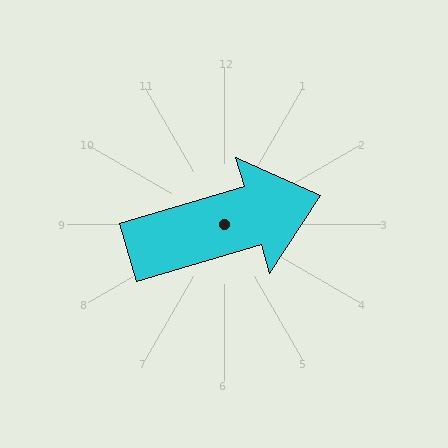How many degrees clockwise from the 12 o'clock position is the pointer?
Approximately 74 degrees.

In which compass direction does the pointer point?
East.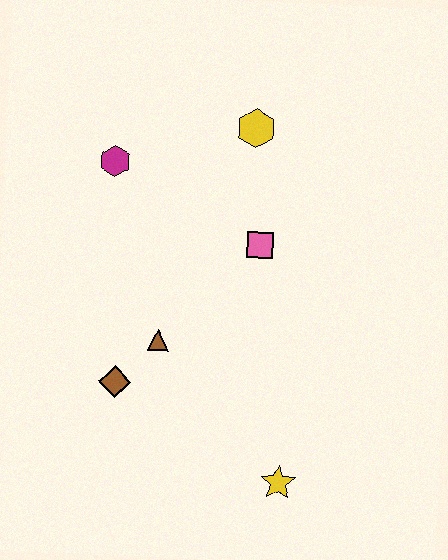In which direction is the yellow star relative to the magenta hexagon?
The yellow star is below the magenta hexagon.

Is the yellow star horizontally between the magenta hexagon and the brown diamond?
No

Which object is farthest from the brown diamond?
The yellow hexagon is farthest from the brown diamond.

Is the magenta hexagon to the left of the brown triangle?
Yes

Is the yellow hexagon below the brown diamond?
No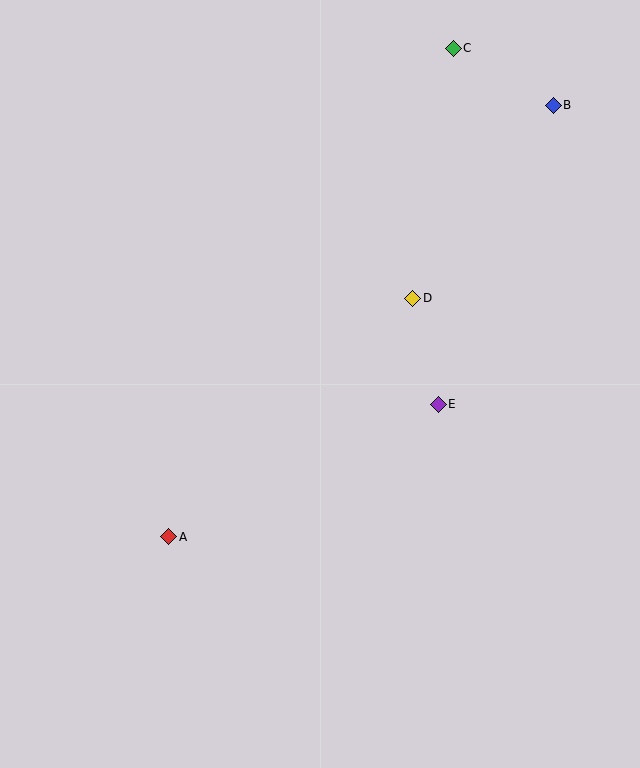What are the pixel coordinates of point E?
Point E is at (438, 404).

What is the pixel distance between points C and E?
The distance between C and E is 356 pixels.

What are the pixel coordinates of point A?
Point A is at (169, 537).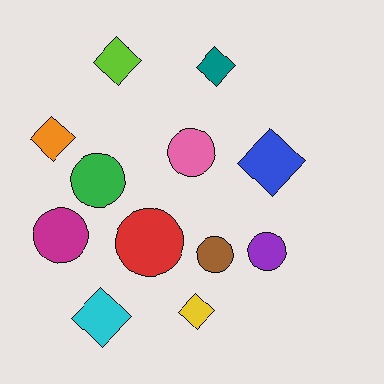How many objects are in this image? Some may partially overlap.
There are 12 objects.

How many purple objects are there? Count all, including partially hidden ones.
There is 1 purple object.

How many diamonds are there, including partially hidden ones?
There are 6 diamonds.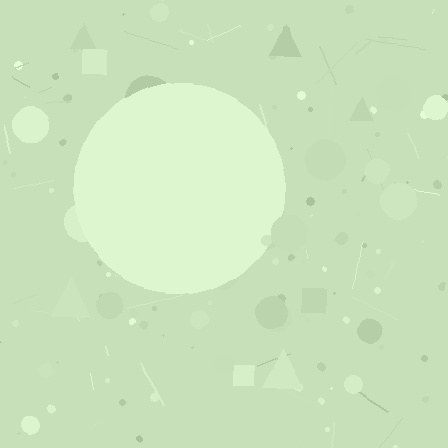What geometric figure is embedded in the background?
A circle is embedded in the background.